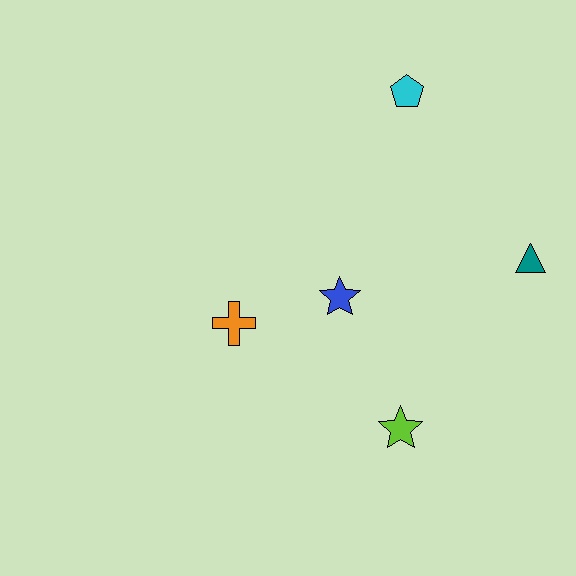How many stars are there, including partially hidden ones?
There are 2 stars.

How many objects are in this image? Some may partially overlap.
There are 5 objects.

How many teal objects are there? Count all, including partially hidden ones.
There is 1 teal object.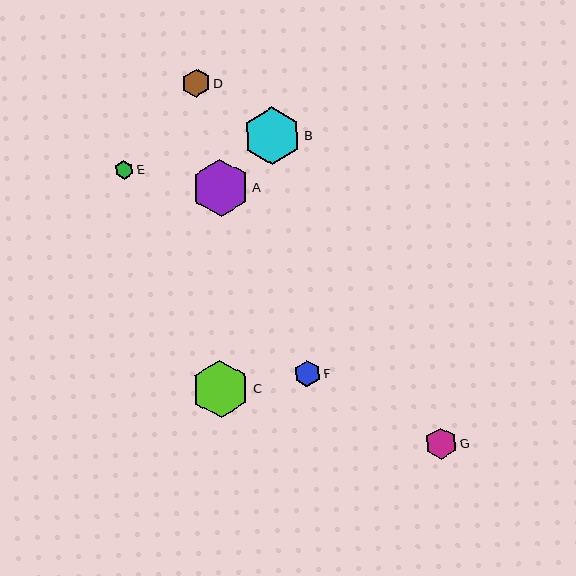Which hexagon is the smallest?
Hexagon E is the smallest with a size of approximately 19 pixels.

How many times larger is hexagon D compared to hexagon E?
Hexagon D is approximately 1.5 times the size of hexagon E.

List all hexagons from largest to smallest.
From largest to smallest: C, A, B, G, D, F, E.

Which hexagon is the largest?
Hexagon C is the largest with a size of approximately 58 pixels.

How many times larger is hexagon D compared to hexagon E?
Hexagon D is approximately 1.5 times the size of hexagon E.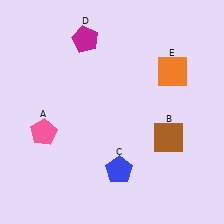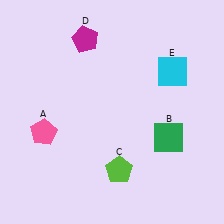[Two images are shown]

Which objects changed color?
B changed from brown to green. C changed from blue to lime. E changed from orange to cyan.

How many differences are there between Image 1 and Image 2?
There are 3 differences between the two images.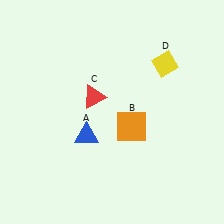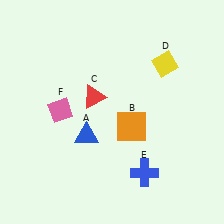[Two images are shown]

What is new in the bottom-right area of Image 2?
A blue cross (E) was added in the bottom-right area of Image 2.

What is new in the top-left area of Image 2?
A pink diamond (F) was added in the top-left area of Image 2.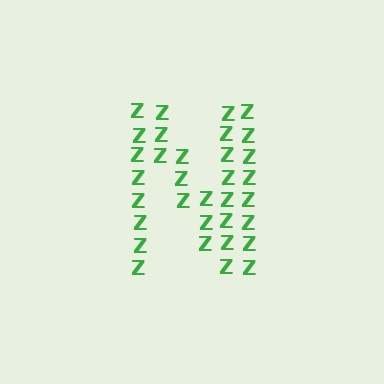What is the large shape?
The large shape is the letter N.